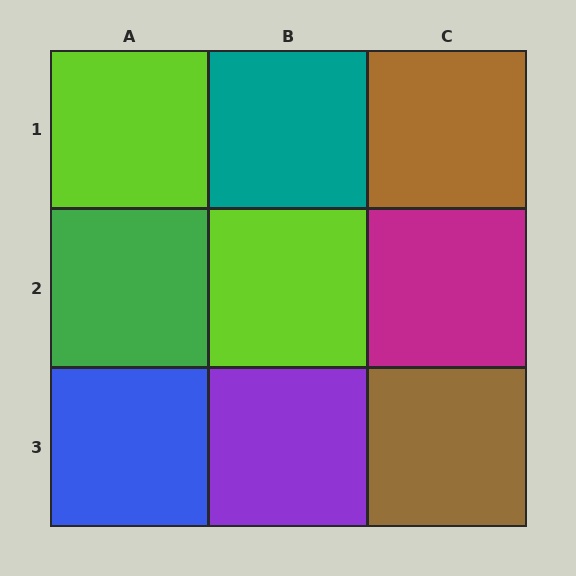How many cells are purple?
1 cell is purple.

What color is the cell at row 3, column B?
Purple.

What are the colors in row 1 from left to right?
Lime, teal, brown.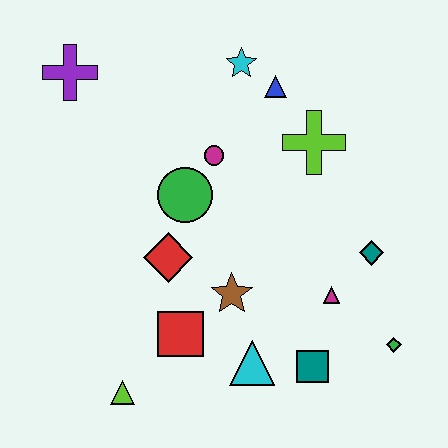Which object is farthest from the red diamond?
The green diamond is farthest from the red diamond.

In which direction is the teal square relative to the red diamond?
The teal square is to the right of the red diamond.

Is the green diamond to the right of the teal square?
Yes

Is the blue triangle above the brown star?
Yes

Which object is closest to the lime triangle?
The red square is closest to the lime triangle.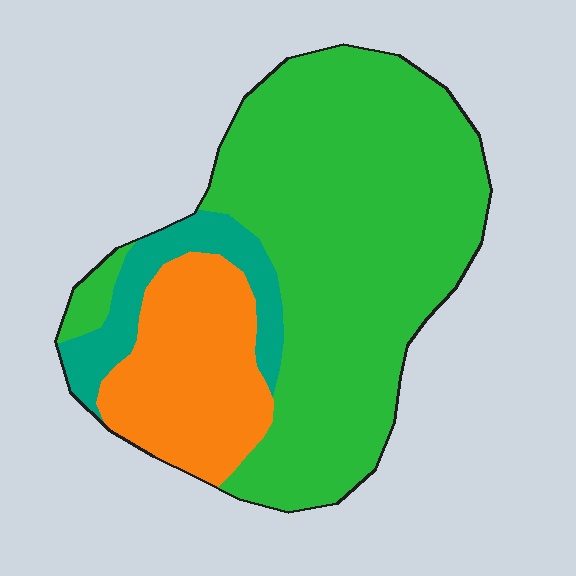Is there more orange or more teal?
Orange.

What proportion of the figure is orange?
Orange takes up about one fifth (1/5) of the figure.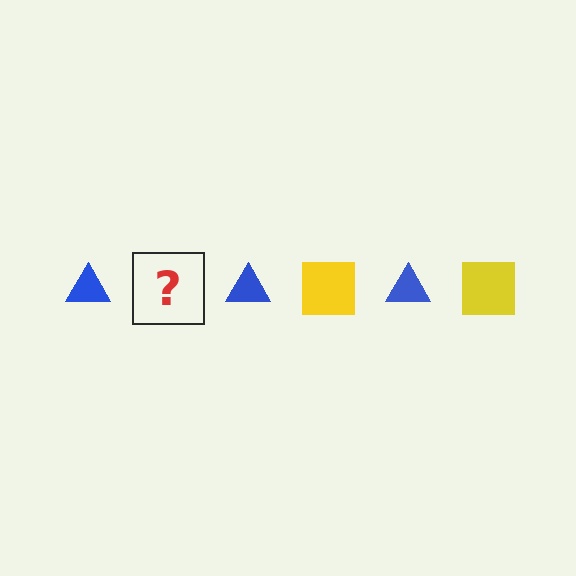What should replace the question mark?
The question mark should be replaced with a yellow square.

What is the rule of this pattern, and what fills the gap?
The rule is that the pattern alternates between blue triangle and yellow square. The gap should be filled with a yellow square.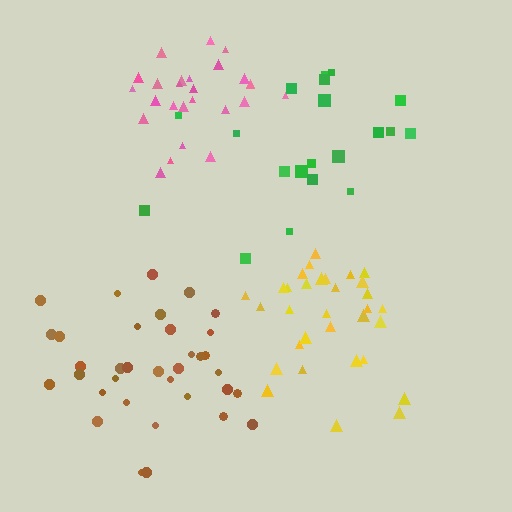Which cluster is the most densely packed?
Pink.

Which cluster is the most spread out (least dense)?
Green.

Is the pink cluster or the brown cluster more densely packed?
Pink.